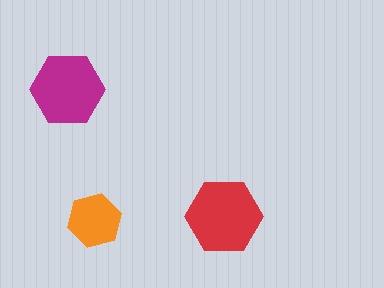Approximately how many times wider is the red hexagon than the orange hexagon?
About 1.5 times wider.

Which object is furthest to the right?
The red hexagon is rightmost.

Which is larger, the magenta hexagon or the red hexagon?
The red one.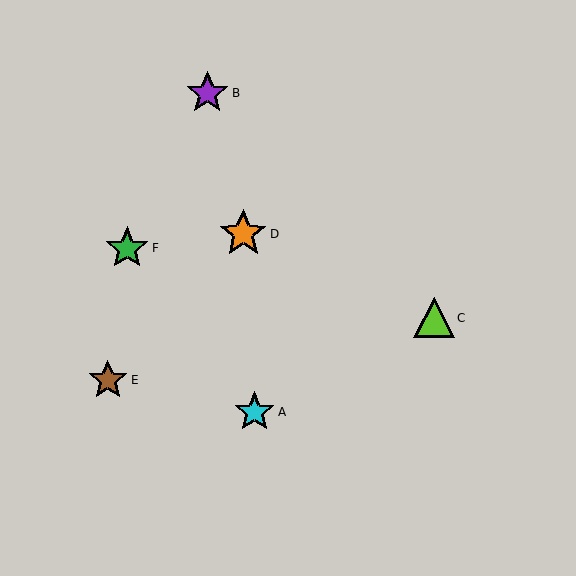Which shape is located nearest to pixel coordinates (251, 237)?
The orange star (labeled D) at (243, 234) is nearest to that location.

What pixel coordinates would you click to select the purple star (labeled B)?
Click at (207, 93) to select the purple star B.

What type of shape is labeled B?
Shape B is a purple star.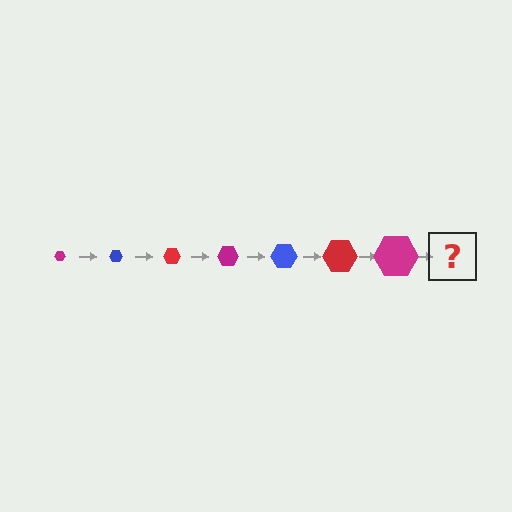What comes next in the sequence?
The next element should be a blue hexagon, larger than the previous one.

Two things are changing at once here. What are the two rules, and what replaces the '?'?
The two rules are that the hexagon grows larger each step and the color cycles through magenta, blue, and red. The '?' should be a blue hexagon, larger than the previous one.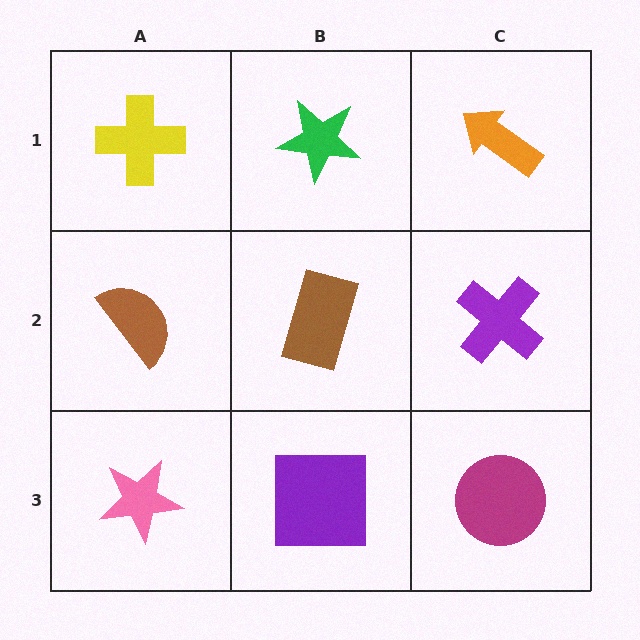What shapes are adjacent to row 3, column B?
A brown rectangle (row 2, column B), a pink star (row 3, column A), a magenta circle (row 3, column C).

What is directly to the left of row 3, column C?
A purple square.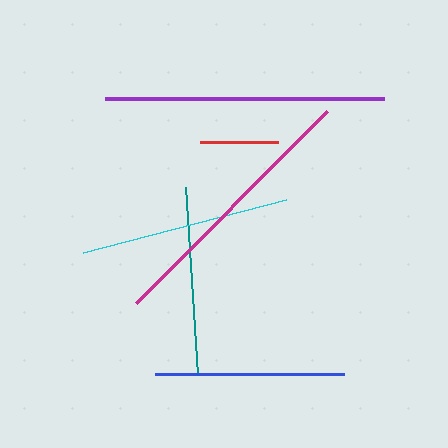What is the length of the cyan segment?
The cyan segment is approximately 210 pixels long.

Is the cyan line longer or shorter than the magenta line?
The magenta line is longer than the cyan line.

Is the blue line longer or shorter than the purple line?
The purple line is longer than the blue line.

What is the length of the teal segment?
The teal segment is approximately 187 pixels long.